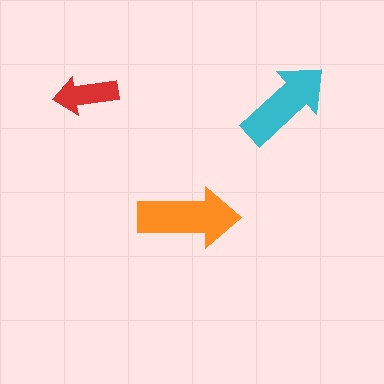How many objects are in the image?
There are 3 objects in the image.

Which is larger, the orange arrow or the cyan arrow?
The orange one.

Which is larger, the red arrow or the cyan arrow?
The cyan one.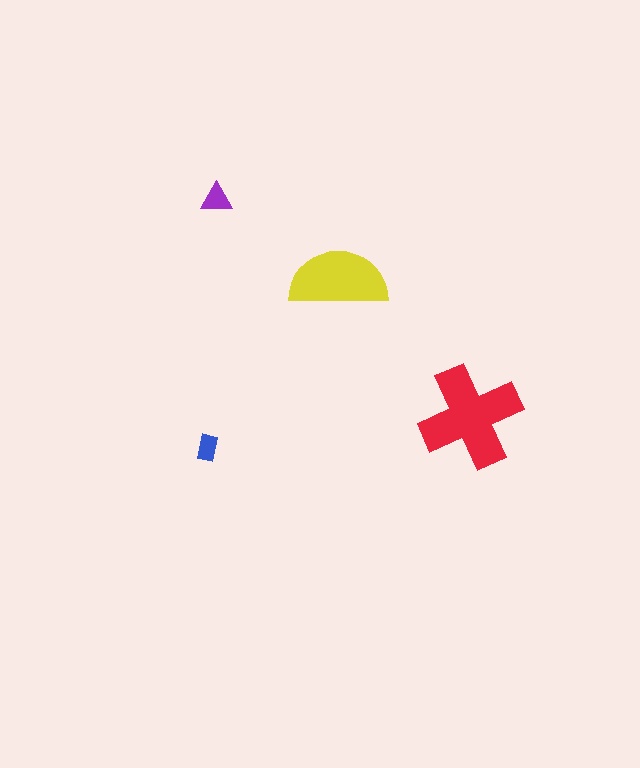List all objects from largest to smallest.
The red cross, the yellow semicircle, the purple triangle, the blue rectangle.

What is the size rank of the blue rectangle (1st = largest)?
4th.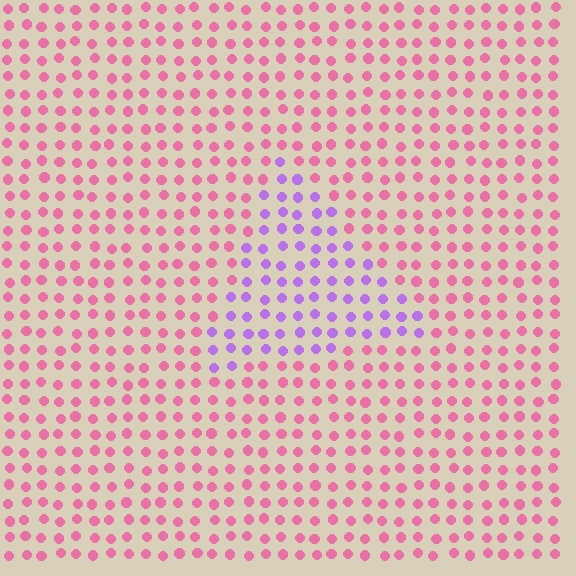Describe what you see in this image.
The image is filled with small pink elements in a uniform arrangement. A triangle-shaped region is visible where the elements are tinted to a slightly different hue, forming a subtle color boundary.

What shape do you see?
I see a triangle.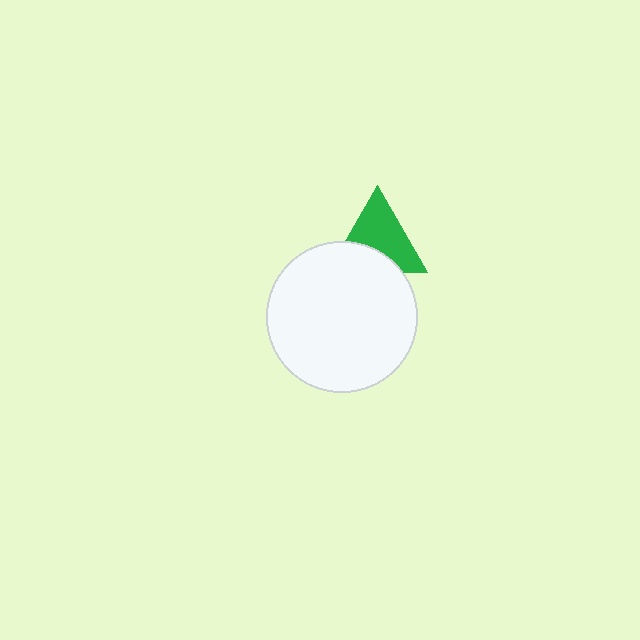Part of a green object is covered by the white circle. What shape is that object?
It is a triangle.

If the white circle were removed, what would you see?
You would see the complete green triangle.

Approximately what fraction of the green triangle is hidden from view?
Roughly 36% of the green triangle is hidden behind the white circle.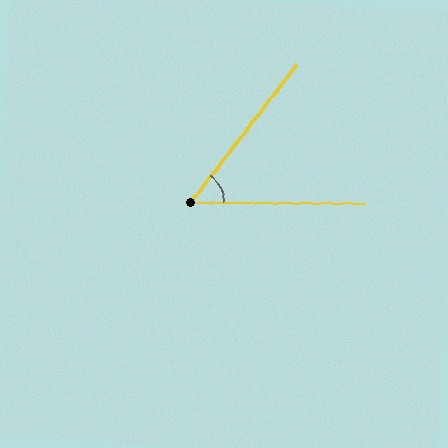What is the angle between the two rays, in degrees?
Approximately 53 degrees.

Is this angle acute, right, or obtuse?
It is acute.